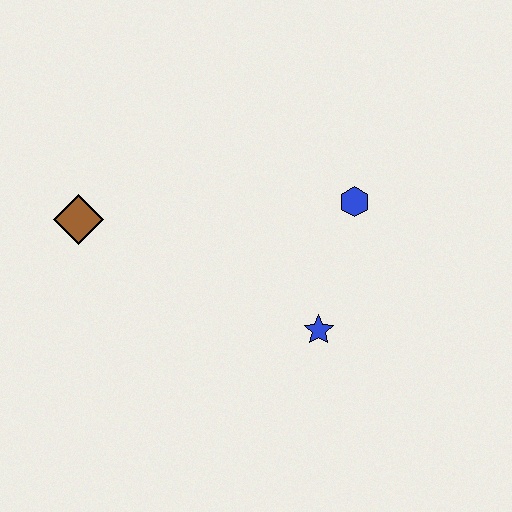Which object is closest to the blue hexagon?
The blue star is closest to the blue hexagon.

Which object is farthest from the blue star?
The brown diamond is farthest from the blue star.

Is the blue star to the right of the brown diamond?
Yes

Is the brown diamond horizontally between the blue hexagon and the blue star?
No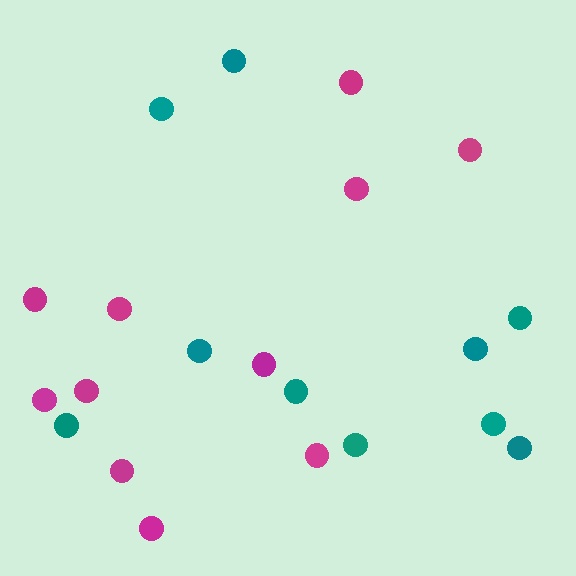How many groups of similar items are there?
There are 2 groups: one group of teal circles (10) and one group of magenta circles (11).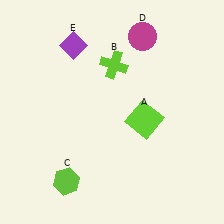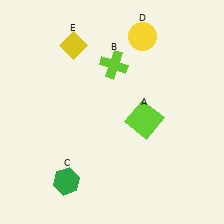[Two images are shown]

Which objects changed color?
C changed from lime to green. D changed from magenta to yellow. E changed from purple to yellow.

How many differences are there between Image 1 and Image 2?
There are 3 differences between the two images.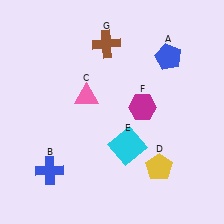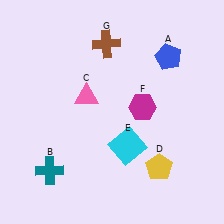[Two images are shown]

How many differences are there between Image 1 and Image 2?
There is 1 difference between the two images.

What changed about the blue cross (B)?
In Image 1, B is blue. In Image 2, it changed to teal.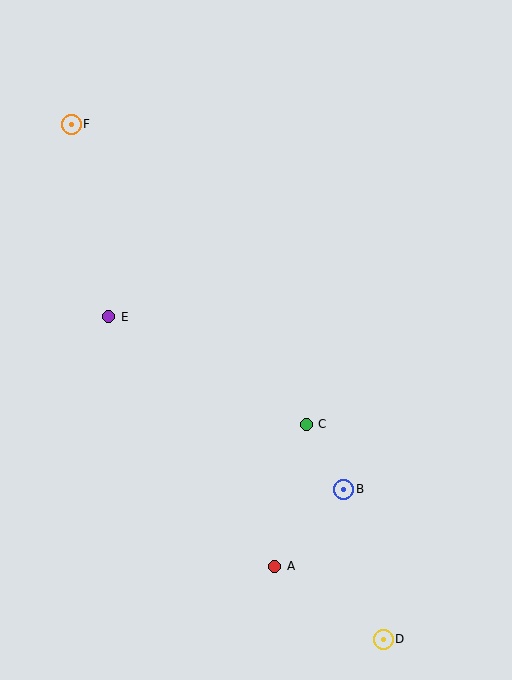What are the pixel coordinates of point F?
Point F is at (71, 124).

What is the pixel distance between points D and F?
The distance between D and F is 602 pixels.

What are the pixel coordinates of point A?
Point A is at (275, 566).